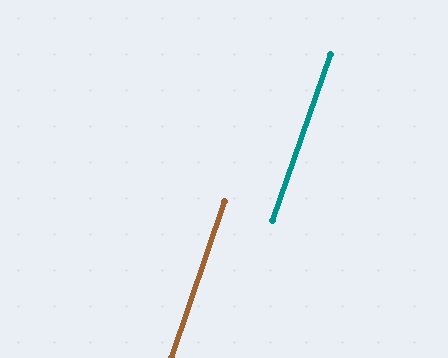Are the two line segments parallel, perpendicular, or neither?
Parallel — their directions differ by only 0.4°.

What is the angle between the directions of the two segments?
Approximately 0 degrees.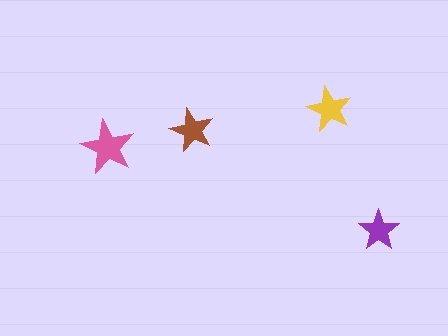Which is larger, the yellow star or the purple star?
The yellow one.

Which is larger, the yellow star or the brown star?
The yellow one.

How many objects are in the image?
There are 4 objects in the image.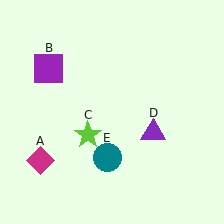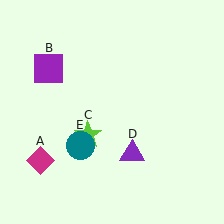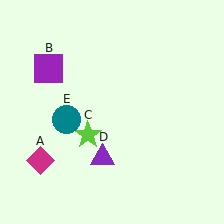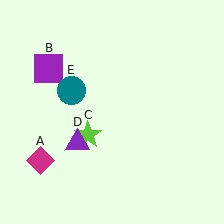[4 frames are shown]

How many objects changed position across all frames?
2 objects changed position: purple triangle (object D), teal circle (object E).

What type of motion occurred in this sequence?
The purple triangle (object D), teal circle (object E) rotated clockwise around the center of the scene.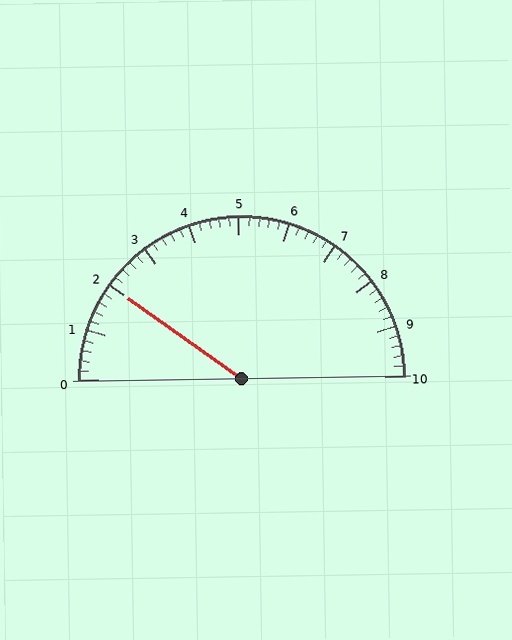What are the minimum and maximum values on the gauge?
The gauge ranges from 0 to 10.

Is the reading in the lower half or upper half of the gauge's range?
The reading is in the lower half of the range (0 to 10).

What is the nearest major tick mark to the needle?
The nearest major tick mark is 2.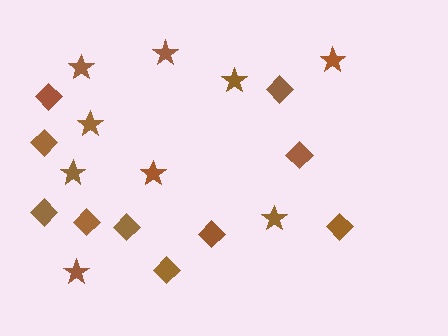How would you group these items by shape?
There are 2 groups: one group of diamonds (10) and one group of stars (9).